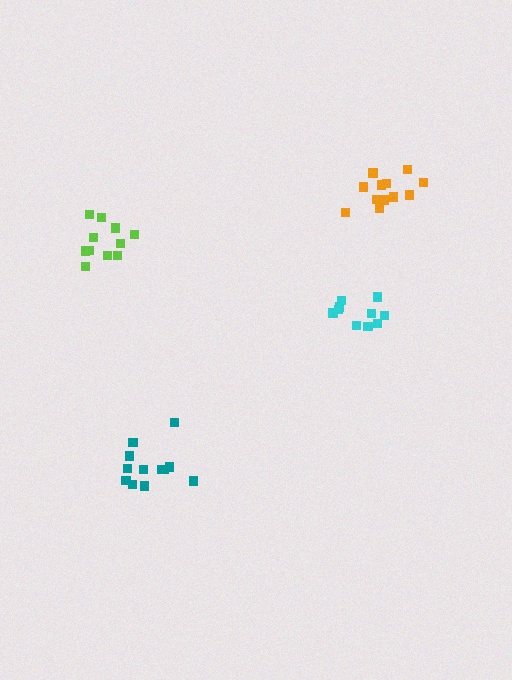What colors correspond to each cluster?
The clusters are colored: lime, teal, cyan, orange.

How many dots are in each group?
Group 1: 11 dots, Group 2: 12 dots, Group 3: 10 dots, Group 4: 12 dots (45 total).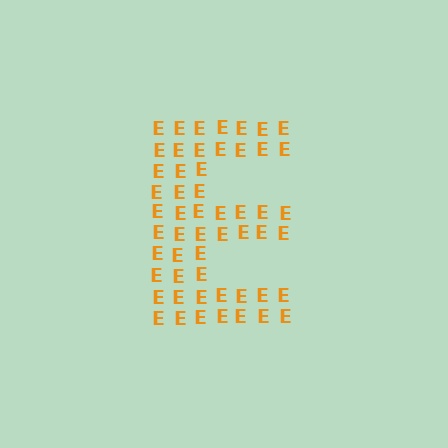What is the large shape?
The large shape is the letter E.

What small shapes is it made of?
It is made of small letter E's.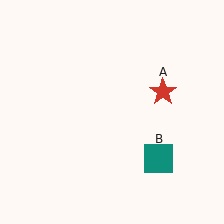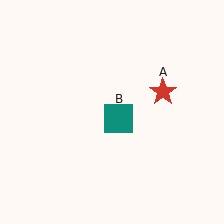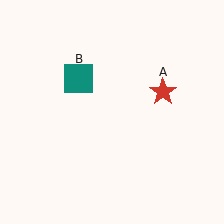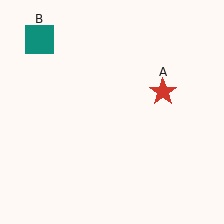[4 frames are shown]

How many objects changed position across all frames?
1 object changed position: teal square (object B).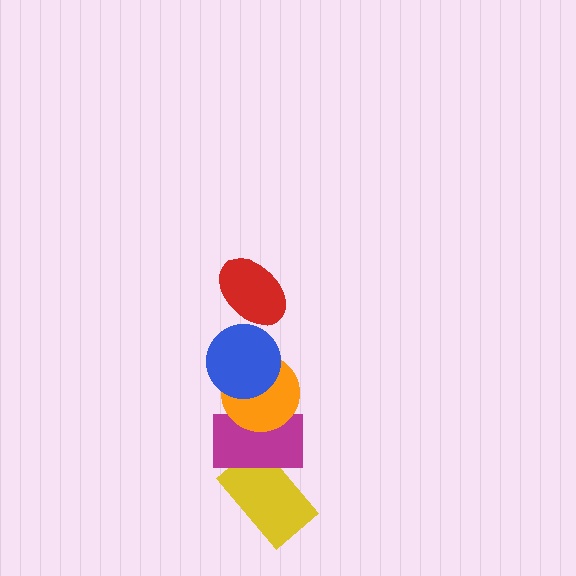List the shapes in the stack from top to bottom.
From top to bottom: the red ellipse, the blue circle, the orange circle, the magenta rectangle, the yellow rectangle.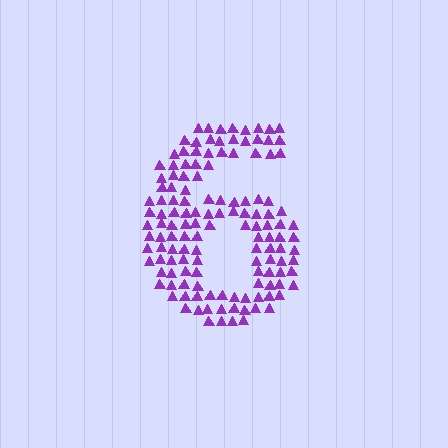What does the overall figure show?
The overall figure shows the digit 6.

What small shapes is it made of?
It is made of small triangles.